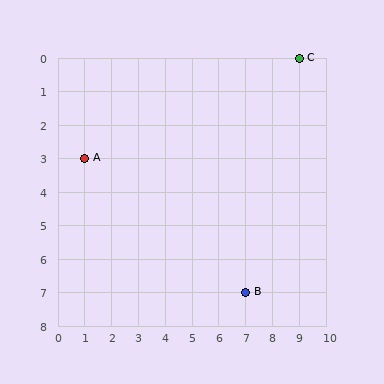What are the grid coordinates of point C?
Point C is at grid coordinates (9, 0).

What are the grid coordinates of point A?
Point A is at grid coordinates (1, 3).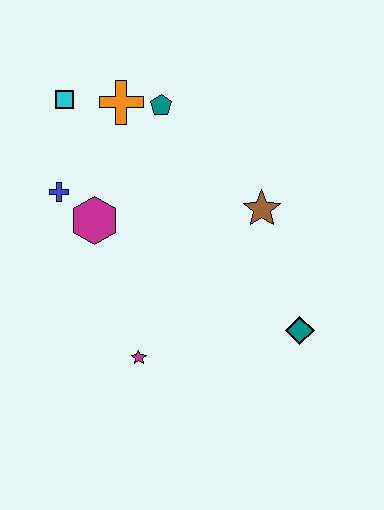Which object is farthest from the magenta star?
The cyan square is farthest from the magenta star.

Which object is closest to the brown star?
The teal diamond is closest to the brown star.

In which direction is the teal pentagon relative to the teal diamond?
The teal pentagon is above the teal diamond.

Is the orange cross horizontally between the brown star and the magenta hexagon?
Yes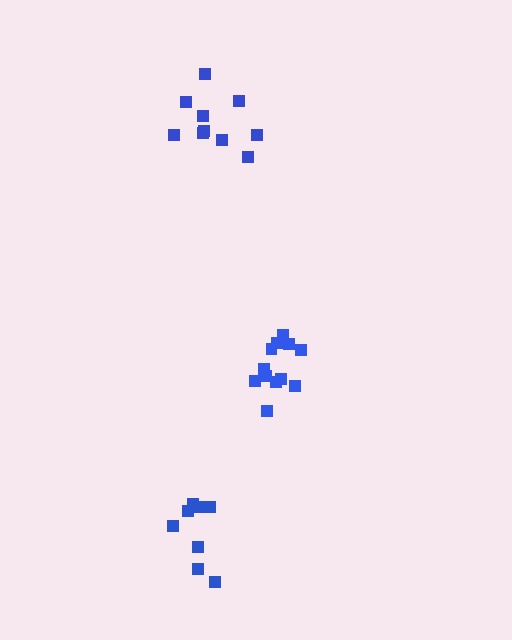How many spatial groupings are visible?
There are 3 spatial groupings.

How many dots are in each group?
Group 1: 12 dots, Group 2: 8 dots, Group 3: 10 dots (30 total).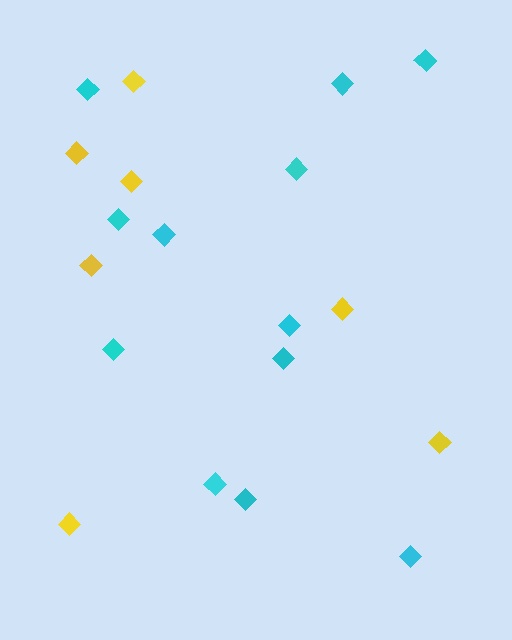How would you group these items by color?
There are 2 groups: one group of cyan diamonds (12) and one group of yellow diamonds (7).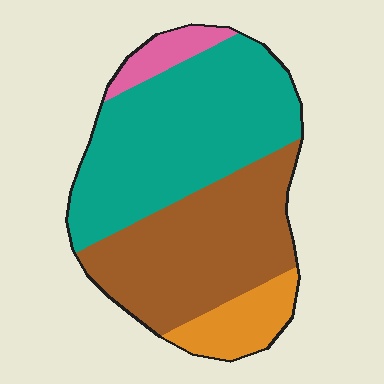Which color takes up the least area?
Pink, at roughly 5%.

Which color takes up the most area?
Teal, at roughly 45%.